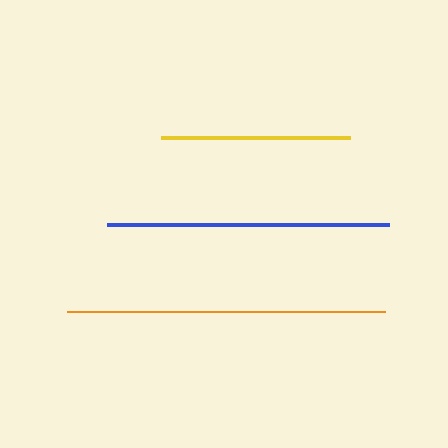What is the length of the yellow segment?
The yellow segment is approximately 189 pixels long.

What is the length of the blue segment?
The blue segment is approximately 282 pixels long.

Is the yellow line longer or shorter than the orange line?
The orange line is longer than the yellow line.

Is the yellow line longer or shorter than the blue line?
The blue line is longer than the yellow line.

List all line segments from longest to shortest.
From longest to shortest: orange, blue, yellow.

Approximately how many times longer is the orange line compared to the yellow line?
The orange line is approximately 1.7 times the length of the yellow line.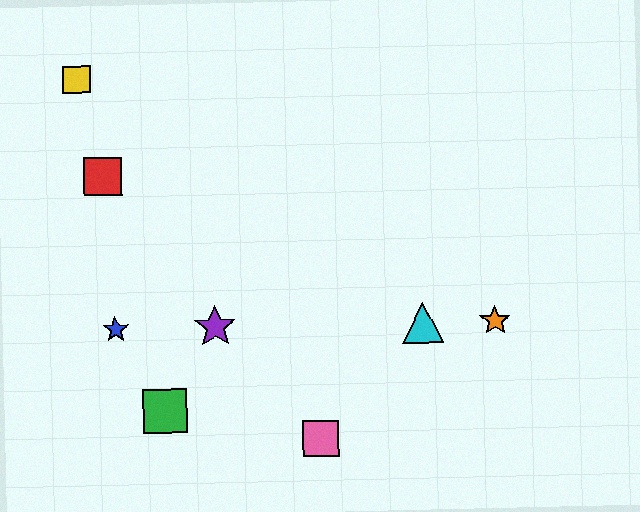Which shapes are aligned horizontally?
The blue star, the purple star, the orange star, the cyan triangle are aligned horizontally.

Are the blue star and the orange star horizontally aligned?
Yes, both are at y≈329.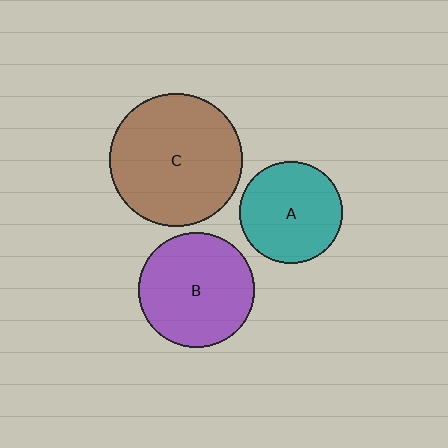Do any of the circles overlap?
No, none of the circles overlap.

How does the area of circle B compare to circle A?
Approximately 1.3 times.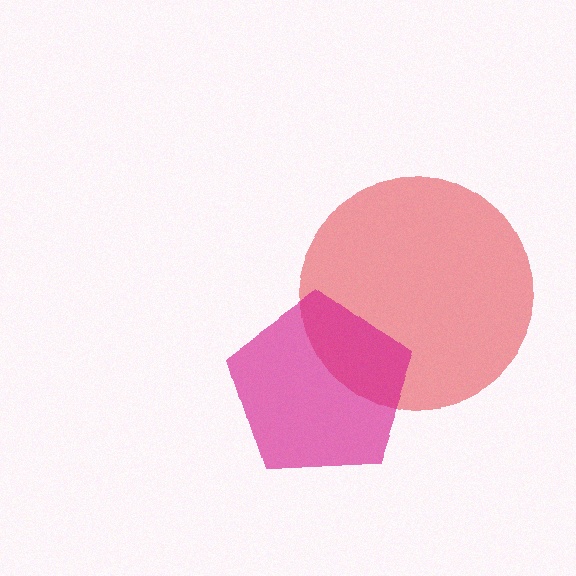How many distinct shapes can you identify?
There are 2 distinct shapes: a red circle, a magenta pentagon.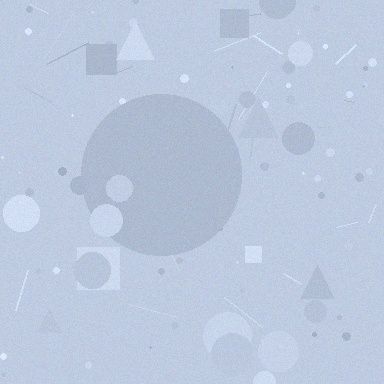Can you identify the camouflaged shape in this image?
The camouflaged shape is a circle.